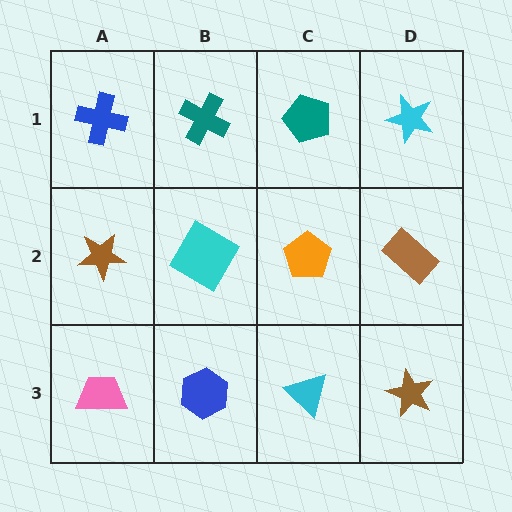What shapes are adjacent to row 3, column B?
A cyan diamond (row 2, column B), a pink trapezoid (row 3, column A), a cyan triangle (row 3, column C).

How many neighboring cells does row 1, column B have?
3.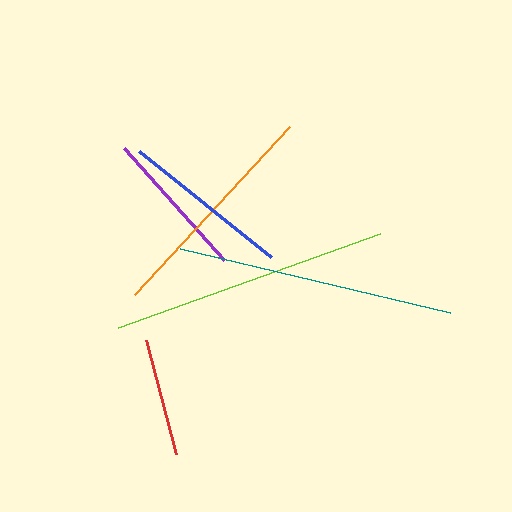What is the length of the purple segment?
The purple segment is approximately 149 pixels long.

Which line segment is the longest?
The lime line is the longest at approximately 278 pixels.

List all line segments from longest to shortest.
From longest to shortest: lime, teal, orange, blue, purple, red.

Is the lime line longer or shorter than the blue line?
The lime line is longer than the blue line.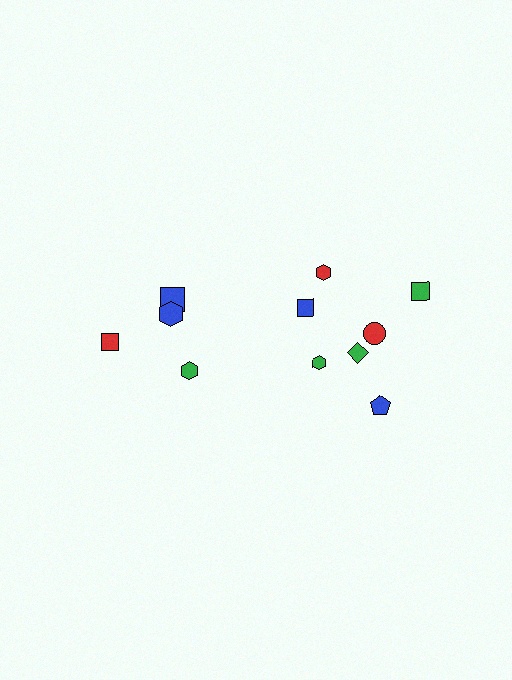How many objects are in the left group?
There are 4 objects.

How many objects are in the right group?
There are 7 objects.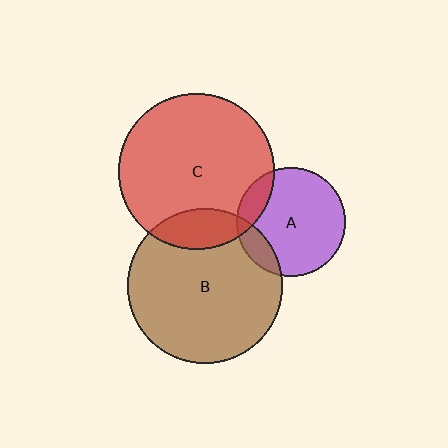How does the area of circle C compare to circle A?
Approximately 2.1 times.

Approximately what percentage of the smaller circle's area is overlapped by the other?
Approximately 15%.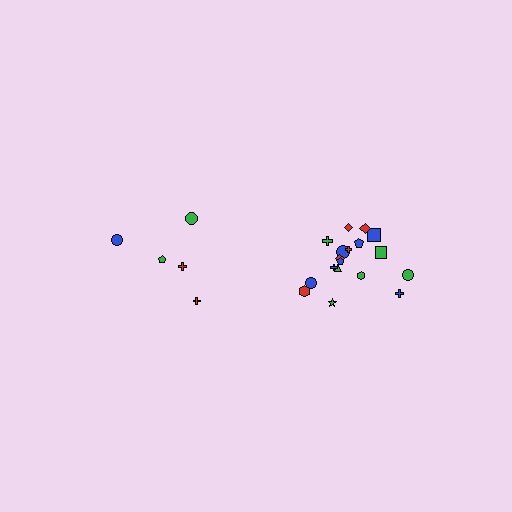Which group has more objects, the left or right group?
The right group.